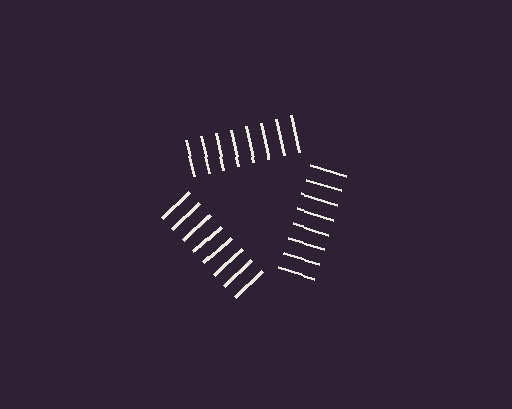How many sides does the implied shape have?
3 sides — the line-ends trace a triangle.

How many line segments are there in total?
24 — 8 along each of the 3 edges.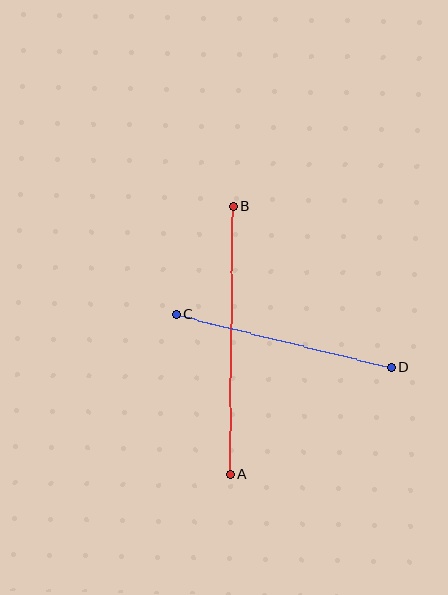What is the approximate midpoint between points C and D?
The midpoint is at approximately (283, 341) pixels.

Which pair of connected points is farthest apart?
Points A and B are farthest apart.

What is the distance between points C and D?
The distance is approximately 222 pixels.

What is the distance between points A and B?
The distance is approximately 268 pixels.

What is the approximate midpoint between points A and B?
The midpoint is at approximately (232, 340) pixels.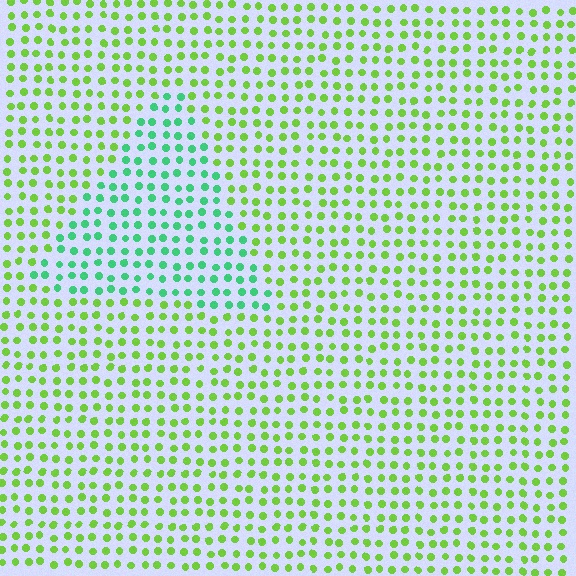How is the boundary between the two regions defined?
The boundary is defined purely by a slight shift in hue (about 48 degrees). Spacing, size, and orientation are identical on both sides.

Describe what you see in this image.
The image is filled with small lime elements in a uniform arrangement. A triangle-shaped region is visible where the elements are tinted to a slightly different hue, forming a subtle color boundary.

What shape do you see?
I see a triangle.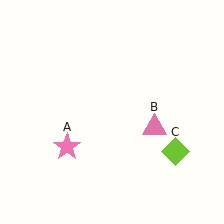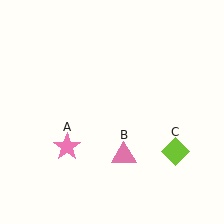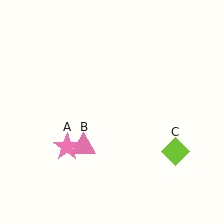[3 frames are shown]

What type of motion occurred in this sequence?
The pink triangle (object B) rotated clockwise around the center of the scene.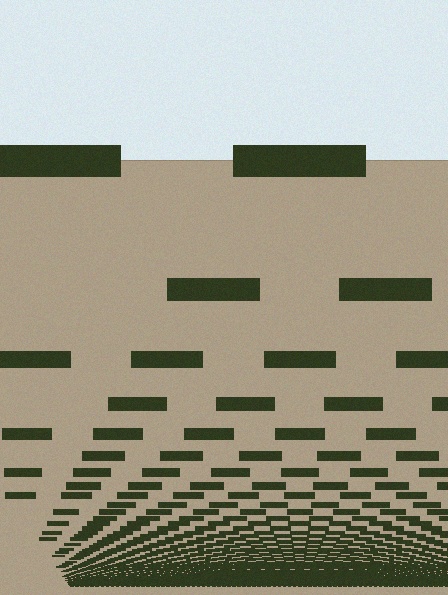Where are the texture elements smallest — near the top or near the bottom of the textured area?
Near the bottom.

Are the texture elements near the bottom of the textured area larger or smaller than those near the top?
Smaller. The gradient is inverted — elements near the bottom are smaller and denser.